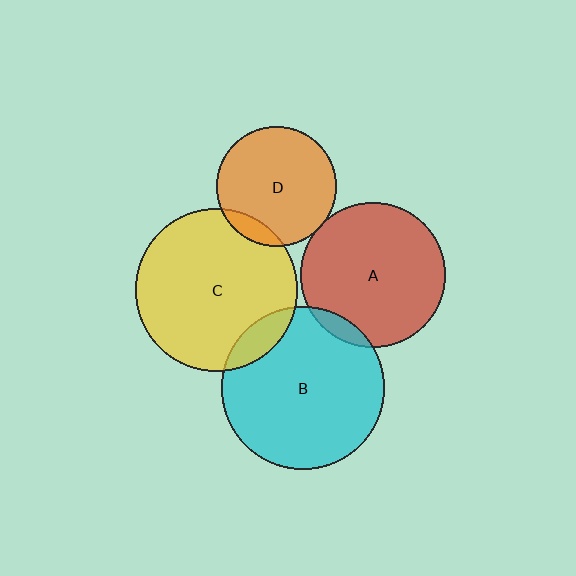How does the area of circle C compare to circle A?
Approximately 1.2 times.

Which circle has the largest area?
Circle B (cyan).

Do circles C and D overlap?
Yes.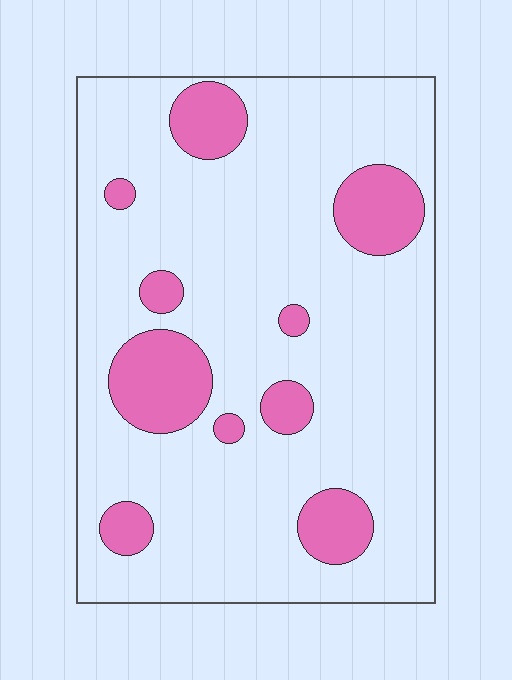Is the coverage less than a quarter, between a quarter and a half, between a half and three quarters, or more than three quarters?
Less than a quarter.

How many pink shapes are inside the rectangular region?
10.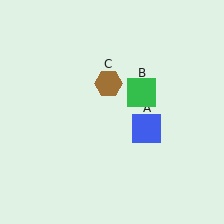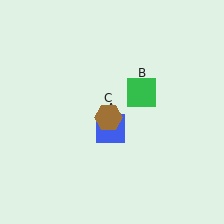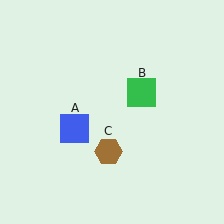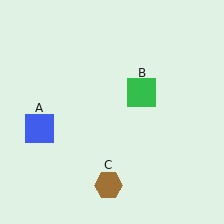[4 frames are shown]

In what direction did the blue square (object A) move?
The blue square (object A) moved left.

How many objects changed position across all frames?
2 objects changed position: blue square (object A), brown hexagon (object C).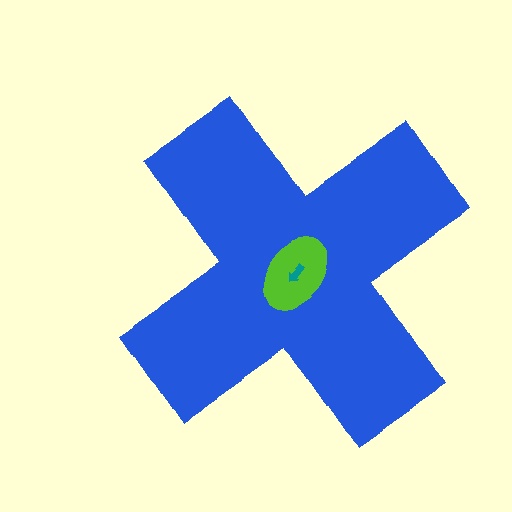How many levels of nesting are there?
3.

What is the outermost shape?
The blue cross.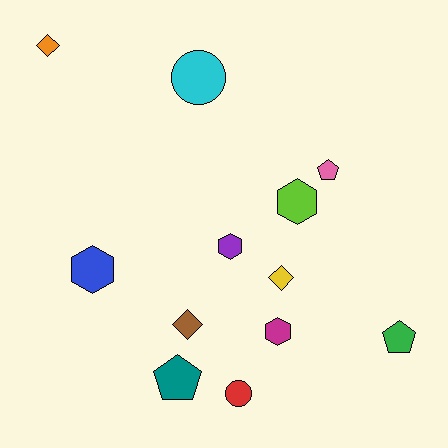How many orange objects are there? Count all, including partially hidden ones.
There is 1 orange object.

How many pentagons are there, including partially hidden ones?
There are 3 pentagons.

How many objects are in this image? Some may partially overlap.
There are 12 objects.